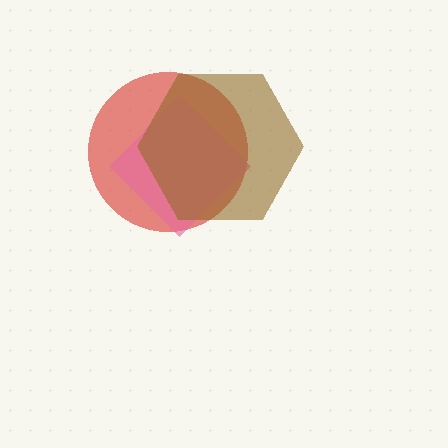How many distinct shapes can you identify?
There are 3 distinct shapes: a red circle, a pink diamond, a brown hexagon.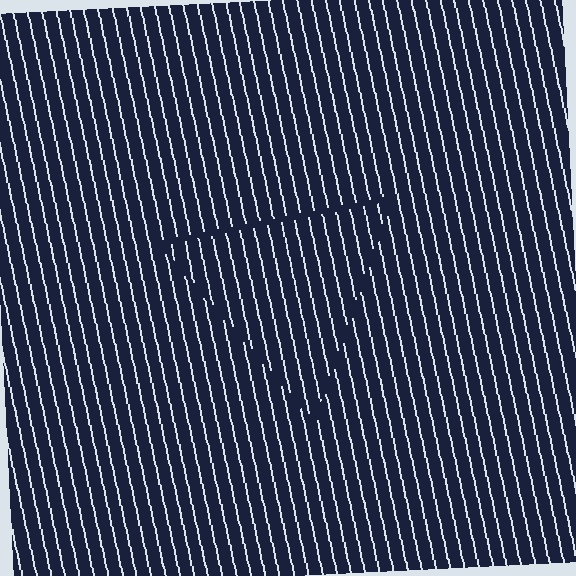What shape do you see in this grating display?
An illusory triangle. The interior of the shape contains the same grating, shifted by half a period — the contour is defined by the phase discontinuity where line-ends from the inner and outer gratings abut.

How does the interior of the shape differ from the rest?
The interior of the shape contains the same grating, shifted by half a period — the contour is defined by the phase discontinuity where line-ends from the inner and outer gratings abut.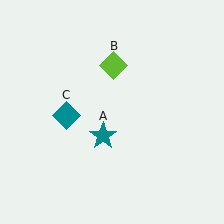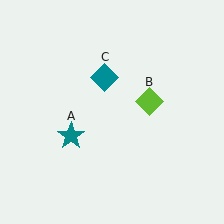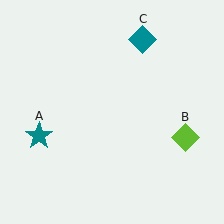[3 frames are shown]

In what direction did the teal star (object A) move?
The teal star (object A) moved left.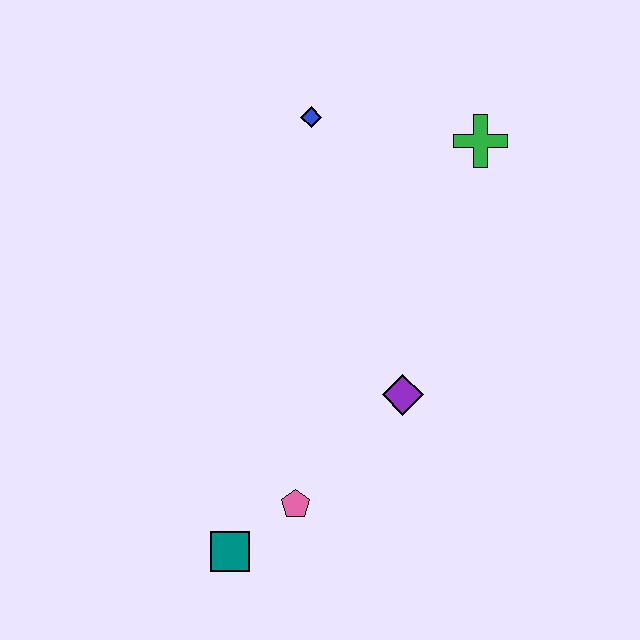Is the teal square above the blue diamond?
No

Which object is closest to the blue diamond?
The green cross is closest to the blue diamond.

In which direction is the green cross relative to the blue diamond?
The green cross is to the right of the blue diamond.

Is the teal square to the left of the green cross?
Yes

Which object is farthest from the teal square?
The green cross is farthest from the teal square.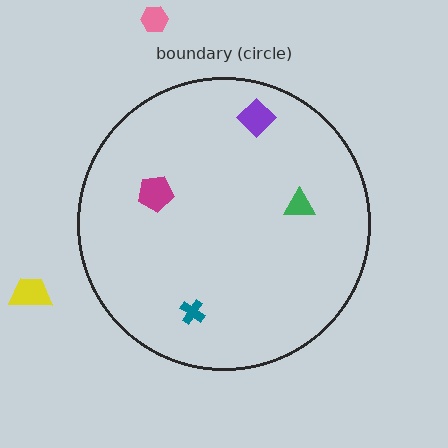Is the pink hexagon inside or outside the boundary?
Outside.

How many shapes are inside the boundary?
4 inside, 2 outside.